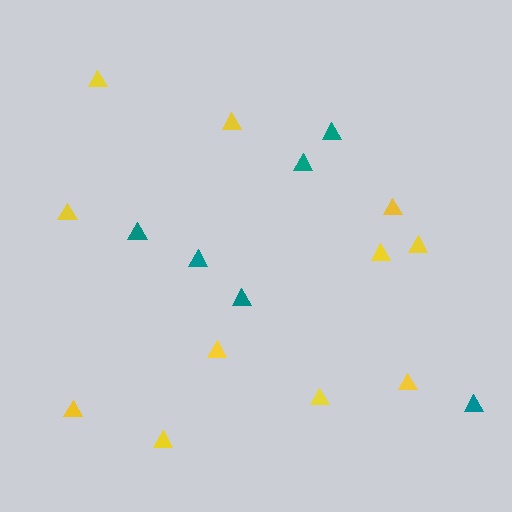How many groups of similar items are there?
There are 2 groups: one group of teal triangles (6) and one group of yellow triangles (11).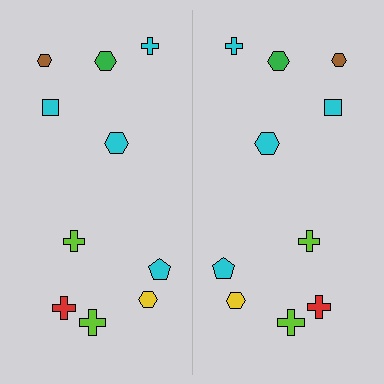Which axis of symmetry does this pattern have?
The pattern has a vertical axis of symmetry running through the center of the image.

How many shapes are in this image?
There are 20 shapes in this image.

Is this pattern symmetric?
Yes, this pattern has bilateral (reflection) symmetry.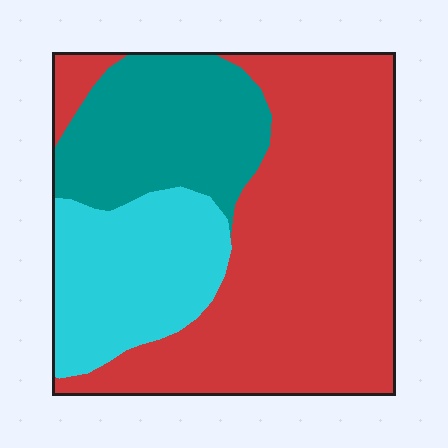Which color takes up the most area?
Red, at roughly 55%.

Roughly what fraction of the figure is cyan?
Cyan takes up less than a quarter of the figure.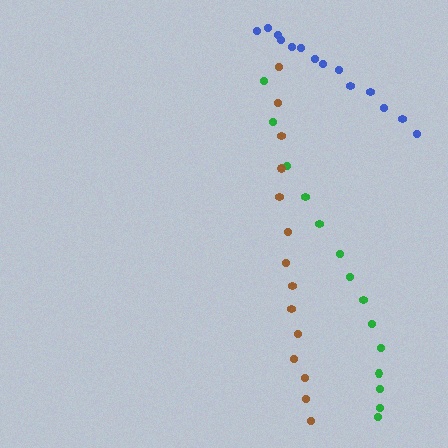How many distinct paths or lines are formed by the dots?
There are 3 distinct paths.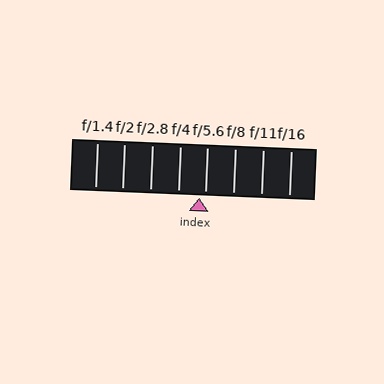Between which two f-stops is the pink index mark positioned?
The index mark is between f/4 and f/5.6.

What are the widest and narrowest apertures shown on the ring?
The widest aperture shown is f/1.4 and the narrowest is f/16.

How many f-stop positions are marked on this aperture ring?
There are 8 f-stop positions marked.